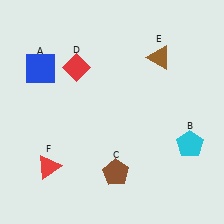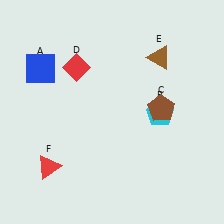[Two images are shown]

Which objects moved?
The objects that moved are: the cyan pentagon (B), the brown pentagon (C).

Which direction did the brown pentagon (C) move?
The brown pentagon (C) moved up.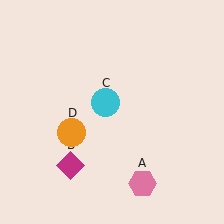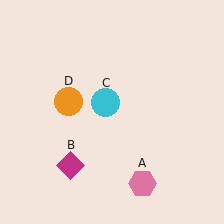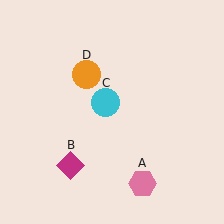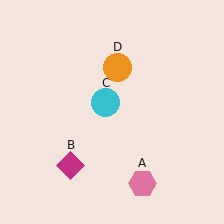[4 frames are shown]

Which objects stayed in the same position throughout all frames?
Pink hexagon (object A) and magenta diamond (object B) and cyan circle (object C) remained stationary.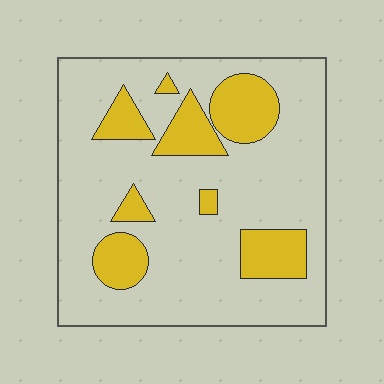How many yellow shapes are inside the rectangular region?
8.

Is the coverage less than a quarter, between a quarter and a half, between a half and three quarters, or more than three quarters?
Less than a quarter.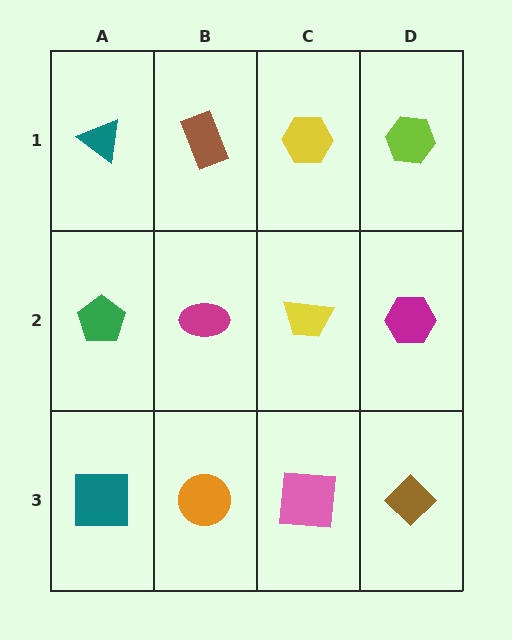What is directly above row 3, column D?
A magenta hexagon.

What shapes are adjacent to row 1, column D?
A magenta hexagon (row 2, column D), a yellow hexagon (row 1, column C).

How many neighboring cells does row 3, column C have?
3.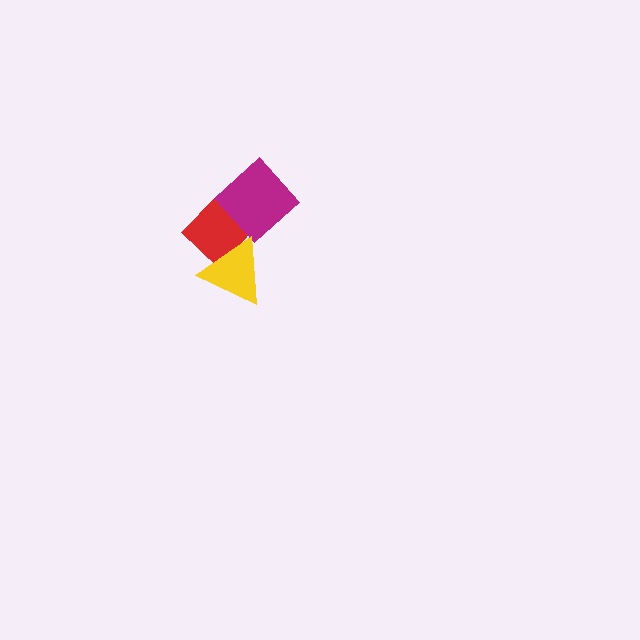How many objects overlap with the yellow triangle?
1 object overlaps with the yellow triangle.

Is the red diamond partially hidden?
Yes, it is partially covered by another shape.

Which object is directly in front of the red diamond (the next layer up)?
The magenta diamond is directly in front of the red diamond.